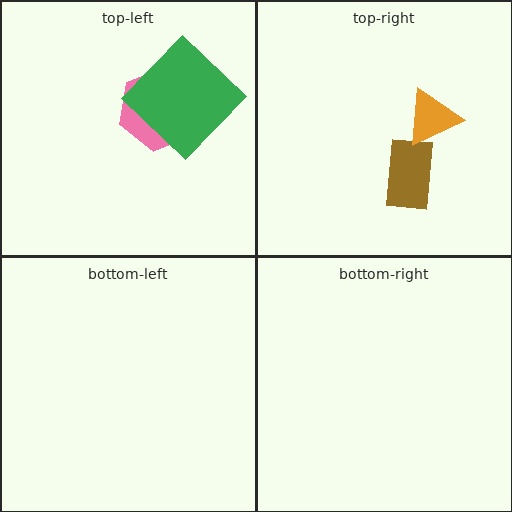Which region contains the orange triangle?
The top-right region.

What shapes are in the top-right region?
The brown rectangle, the orange triangle.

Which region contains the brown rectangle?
The top-right region.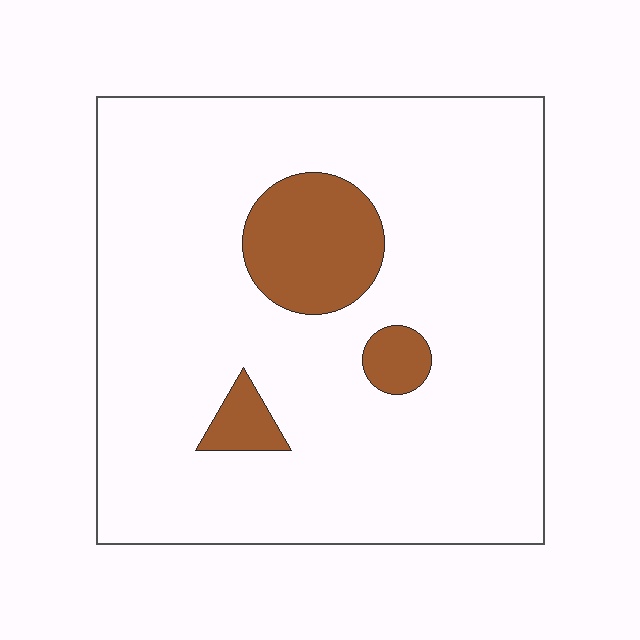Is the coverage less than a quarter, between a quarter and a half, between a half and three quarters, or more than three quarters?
Less than a quarter.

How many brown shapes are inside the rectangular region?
3.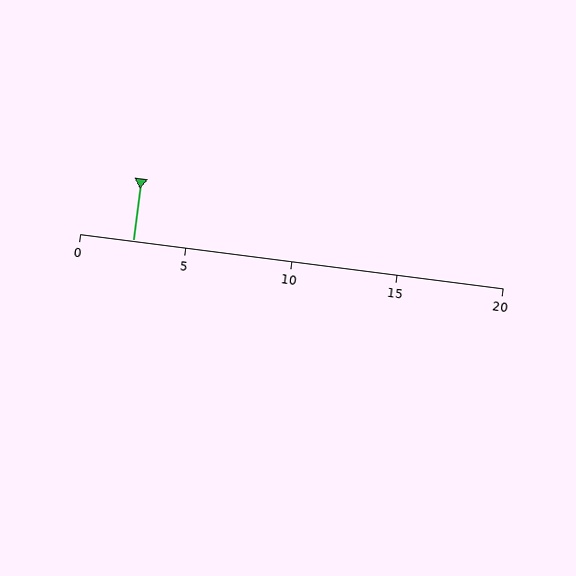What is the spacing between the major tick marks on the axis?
The major ticks are spaced 5 apart.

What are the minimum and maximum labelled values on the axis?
The axis runs from 0 to 20.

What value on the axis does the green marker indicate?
The marker indicates approximately 2.5.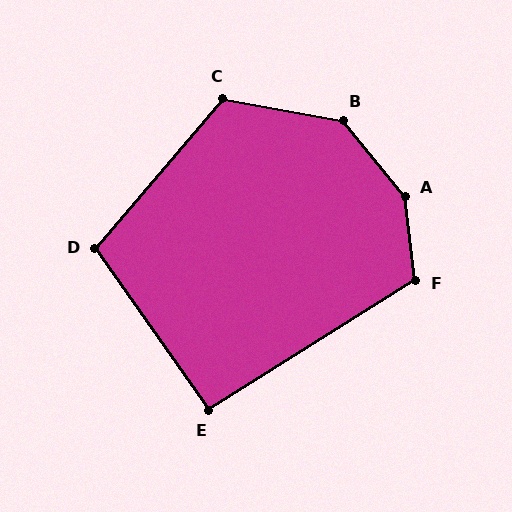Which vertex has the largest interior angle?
A, at approximately 147 degrees.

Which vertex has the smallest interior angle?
E, at approximately 93 degrees.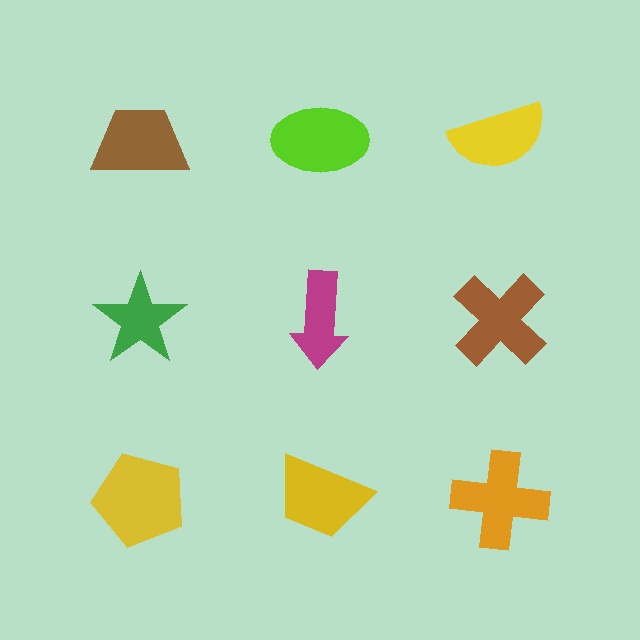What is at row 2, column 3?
A brown cross.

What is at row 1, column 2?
A lime ellipse.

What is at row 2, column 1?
A green star.